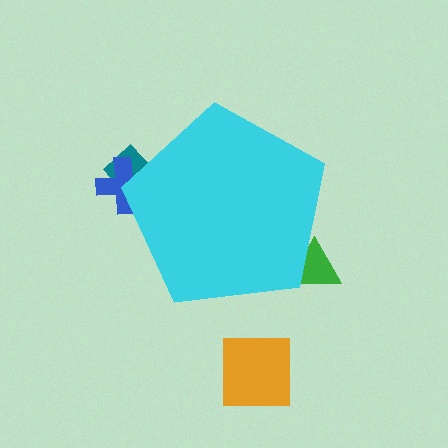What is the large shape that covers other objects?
A cyan pentagon.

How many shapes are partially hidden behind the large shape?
3 shapes are partially hidden.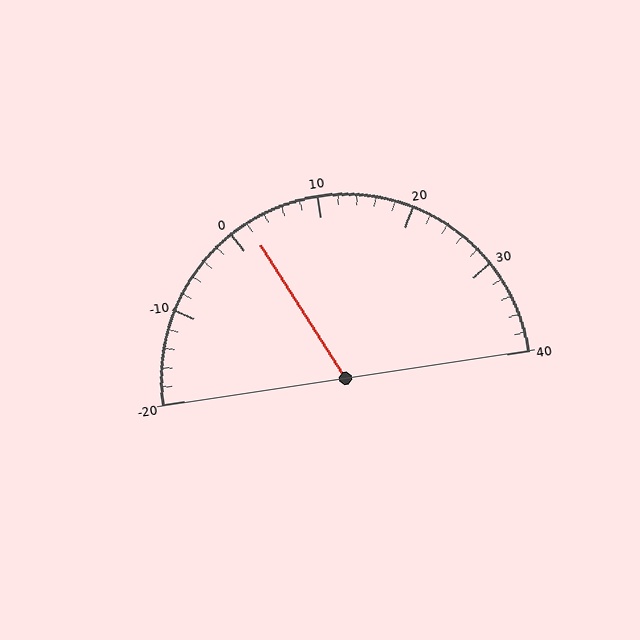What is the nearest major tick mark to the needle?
The nearest major tick mark is 0.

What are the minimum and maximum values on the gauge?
The gauge ranges from -20 to 40.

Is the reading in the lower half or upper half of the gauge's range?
The reading is in the lower half of the range (-20 to 40).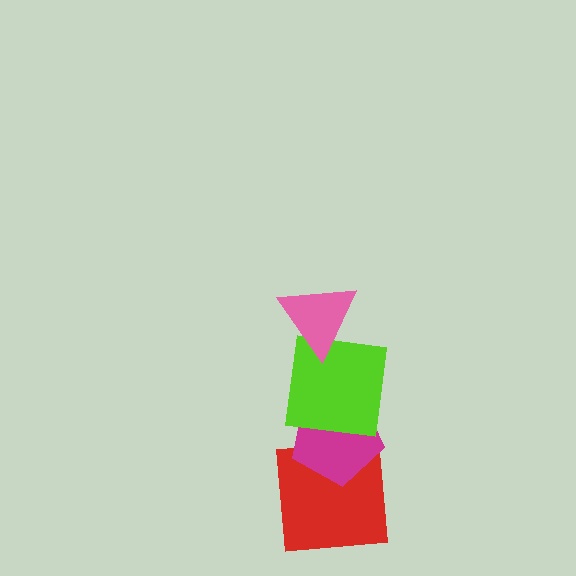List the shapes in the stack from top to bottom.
From top to bottom: the pink triangle, the lime square, the magenta pentagon, the red square.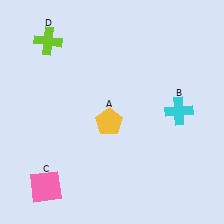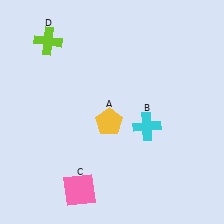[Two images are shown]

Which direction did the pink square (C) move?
The pink square (C) moved right.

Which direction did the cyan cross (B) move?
The cyan cross (B) moved left.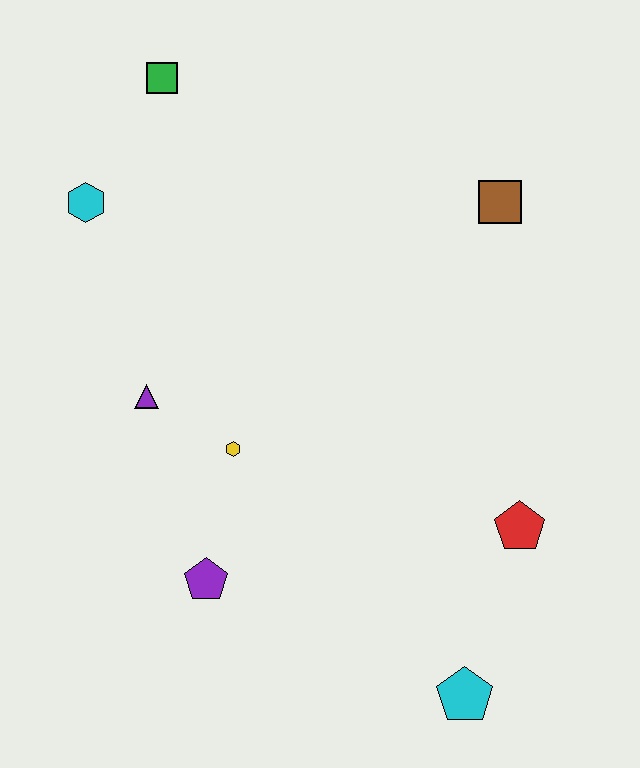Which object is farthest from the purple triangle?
The cyan pentagon is farthest from the purple triangle.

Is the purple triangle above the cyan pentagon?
Yes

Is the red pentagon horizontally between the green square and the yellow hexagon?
No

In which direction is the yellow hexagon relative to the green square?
The yellow hexagon is below the green square.